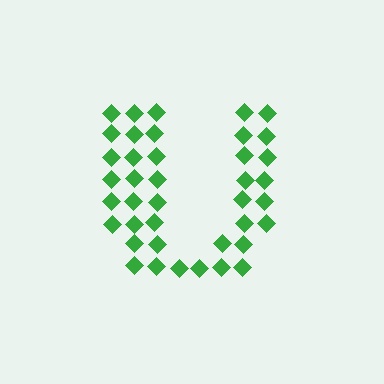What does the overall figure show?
The overall figure shows the letter U.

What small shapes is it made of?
It is made of small diamonds.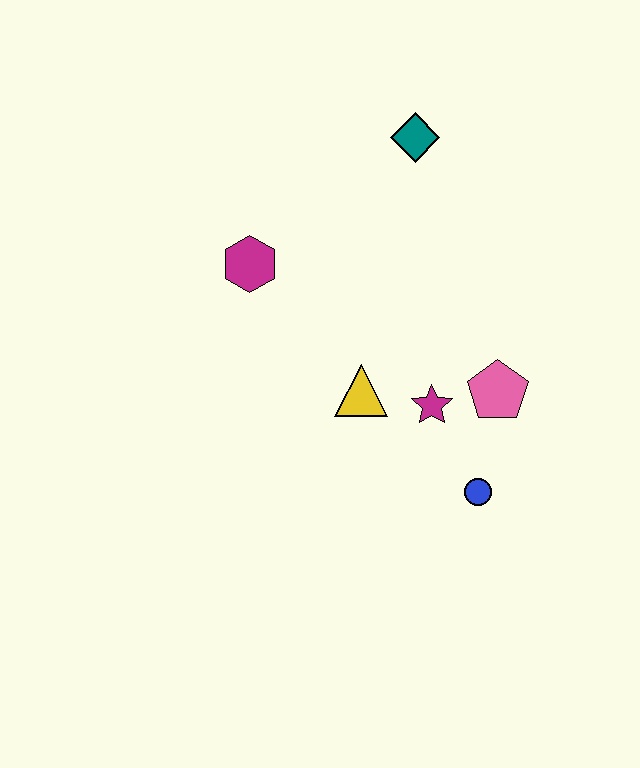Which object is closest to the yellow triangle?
The magenta star is closest to the yellow triangle.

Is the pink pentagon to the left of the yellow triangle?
No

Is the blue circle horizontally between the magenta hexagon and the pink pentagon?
Yes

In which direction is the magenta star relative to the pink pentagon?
The magenta star is to the left of the pink pentagon.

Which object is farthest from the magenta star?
The teal diamond is farthest from the magenta star.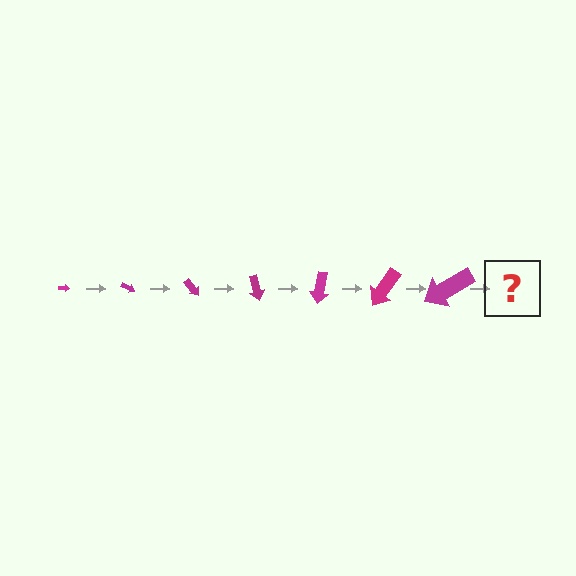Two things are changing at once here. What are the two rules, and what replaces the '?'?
The two rules are that the arrow grows larger each step and it rotates 25 degrees each step. The '?' should be an arrow, larger than the previous one and rotated 175 degrees from the start.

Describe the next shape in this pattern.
It should be an arrow, larger than the previous one and rotated 175 degrees from the start.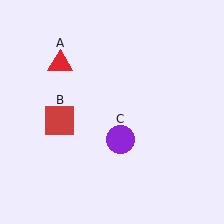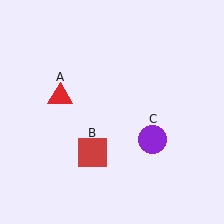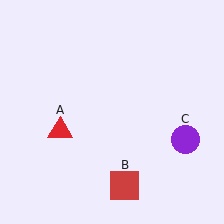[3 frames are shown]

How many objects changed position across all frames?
3 objects changed position: red triangle (object A), red square (object B), purple circle (object C).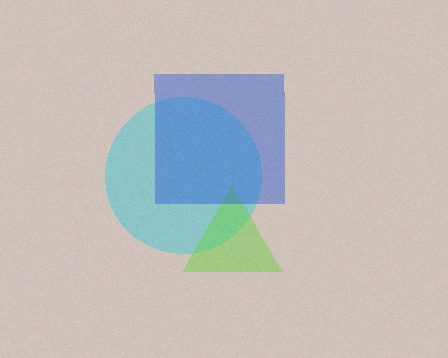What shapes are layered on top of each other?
The layered shapes are: a cyan circle, a lime triangle, a blue square.